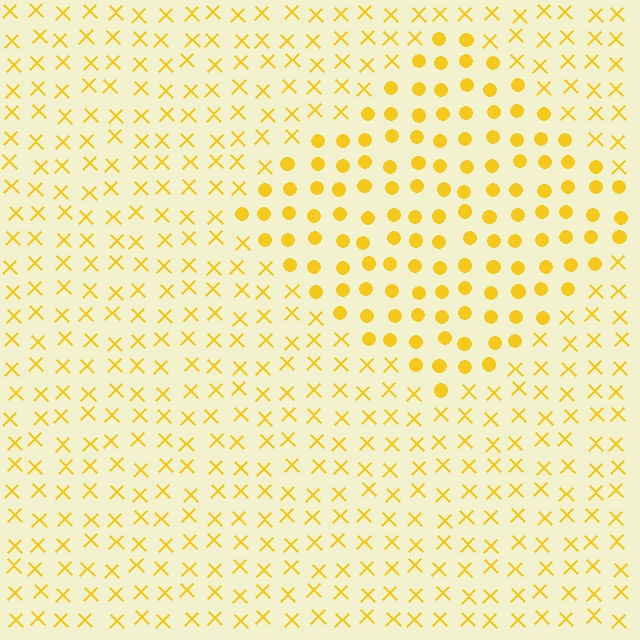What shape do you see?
I see a diamond.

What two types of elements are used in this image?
The image uses circles inside the diamond region and X marks outside it.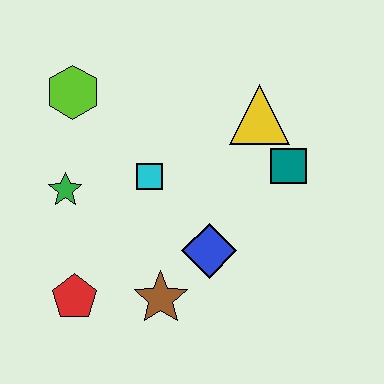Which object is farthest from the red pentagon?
The yellow triangle is farthest from the red pentagon.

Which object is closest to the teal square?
The yellow triangle is closest to the teal square.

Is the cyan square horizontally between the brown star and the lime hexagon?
Yes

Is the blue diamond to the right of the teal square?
No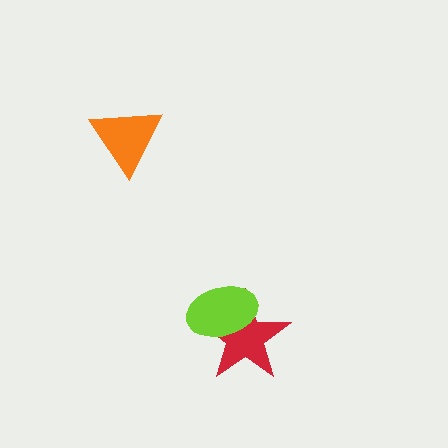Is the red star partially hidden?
Yes, it is partially covered by another shape.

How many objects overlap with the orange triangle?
0 objects overlap with the orange triangle.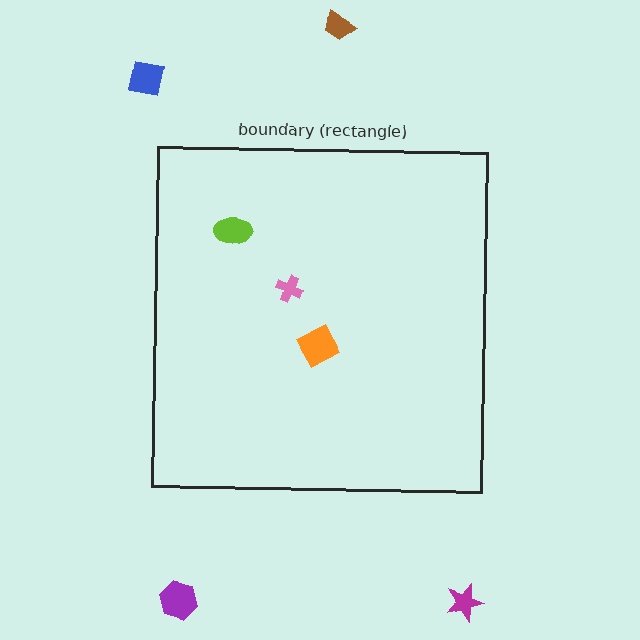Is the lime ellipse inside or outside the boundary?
Inside.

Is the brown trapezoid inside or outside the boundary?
Outside.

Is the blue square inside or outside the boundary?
Outside.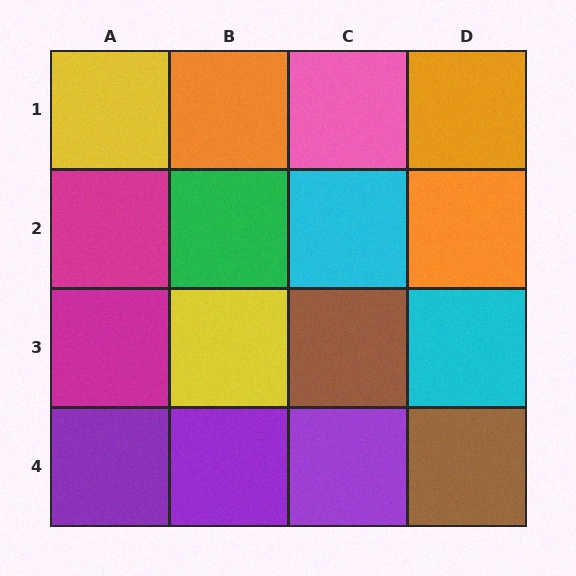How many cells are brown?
2 cells are brown.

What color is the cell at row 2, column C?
Cyan.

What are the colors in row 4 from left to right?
Purple, purple, purple, brown.